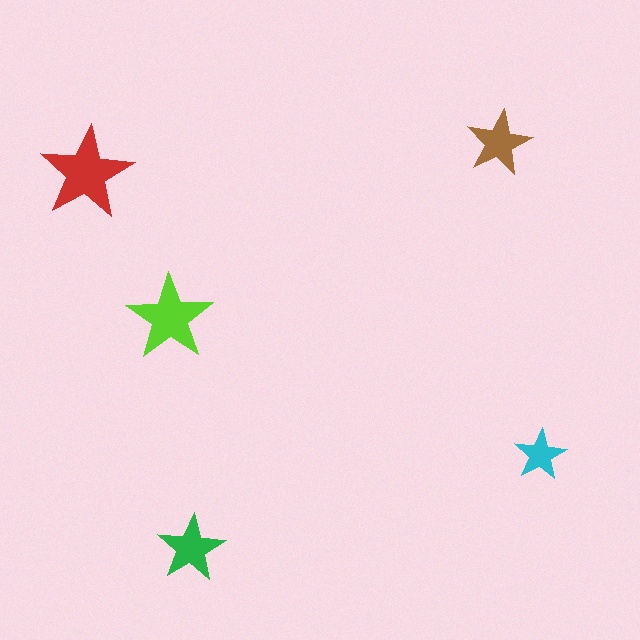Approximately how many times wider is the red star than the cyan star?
About 2 times wider.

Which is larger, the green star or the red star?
The red one.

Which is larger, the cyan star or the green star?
The green one.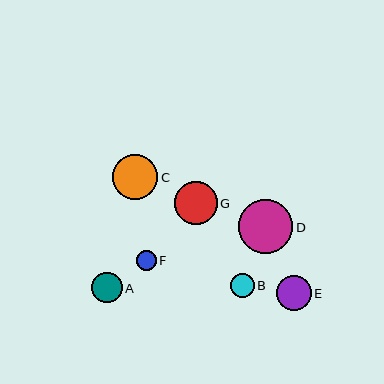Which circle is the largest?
Circle D is the largest with a size of approximately 54 pixels.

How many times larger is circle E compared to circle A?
Circle E is approximately 1.1 times the size of circle A.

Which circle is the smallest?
Circle F is the smallest with a size of approximately 20 pixels.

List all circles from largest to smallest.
From largest to smallest: D, C, G, E, A, B, F.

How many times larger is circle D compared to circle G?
Circle D is approximately 1.3 times the size of circle G.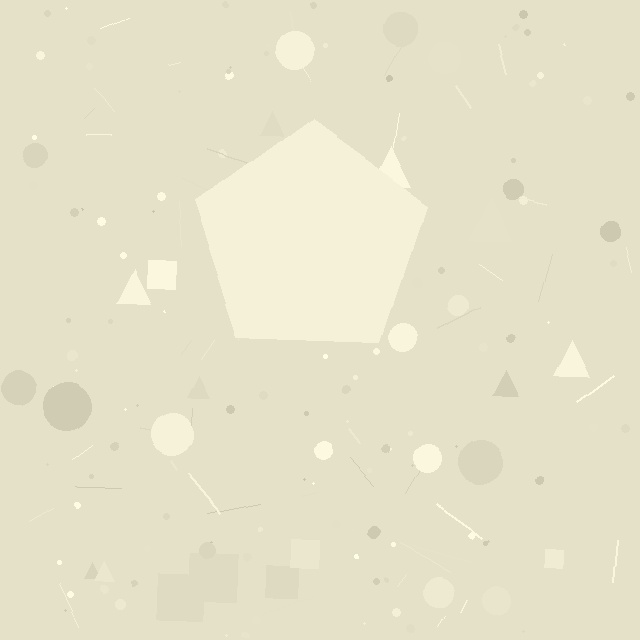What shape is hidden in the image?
A pentagon is hidden in the image.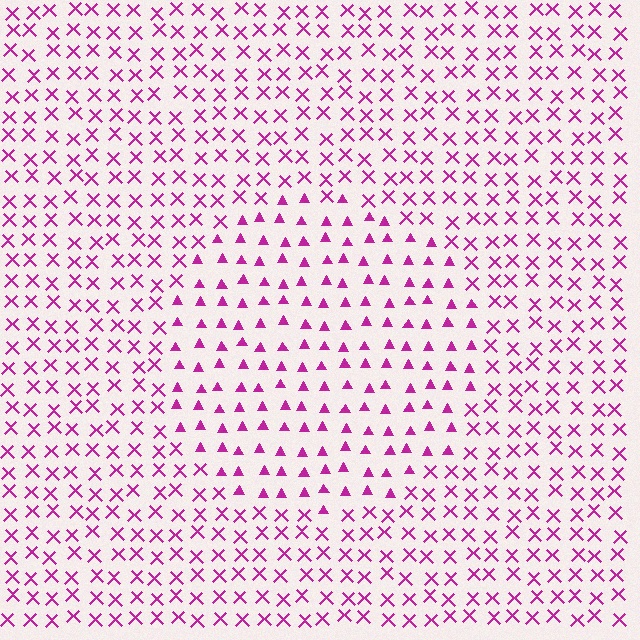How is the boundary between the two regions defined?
The boundary is defined by a change in element shape: triangles inside vs. X marks outside. All elements share the same color and spacing.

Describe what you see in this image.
The image is filled with small magenta elements arranged in a uniform grid. A circle-shaped region contains triangles, while the surrounding area contains X marks. The boundary is defined purely by the change in element shape.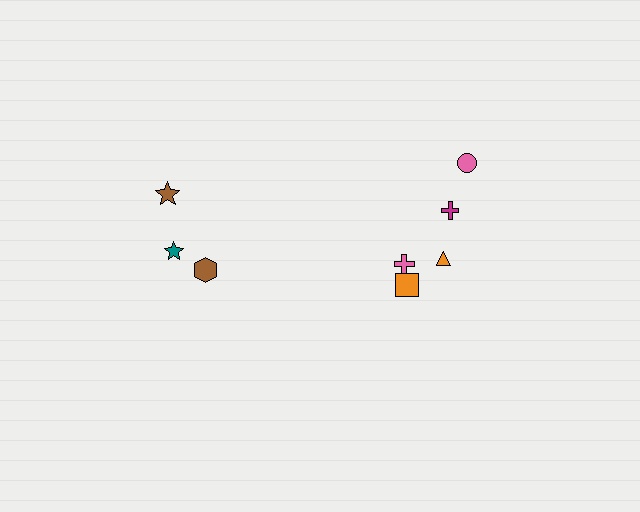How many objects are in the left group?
There are 3 objects.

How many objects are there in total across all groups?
There are 8 objects.